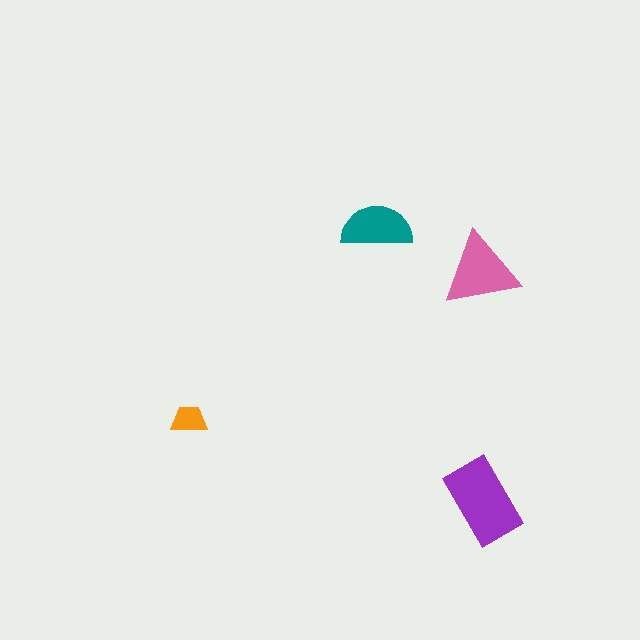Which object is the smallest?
The orange trapezoid.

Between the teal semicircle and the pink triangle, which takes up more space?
The pink triangle.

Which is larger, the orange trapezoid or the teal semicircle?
The teal semicircle.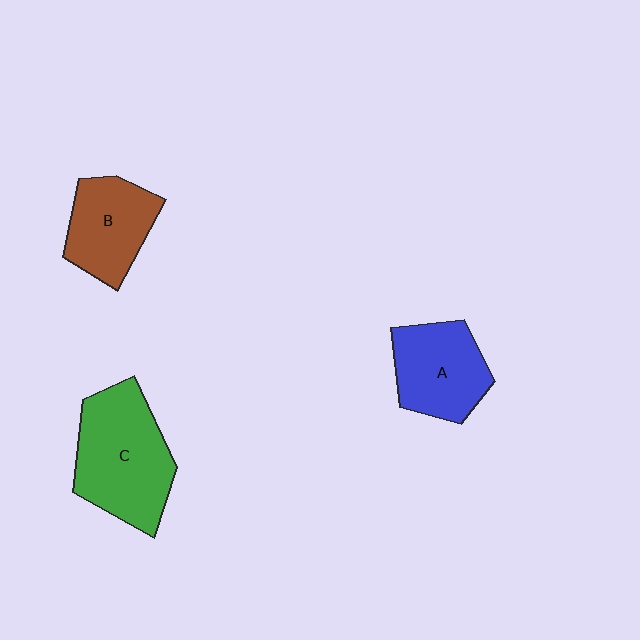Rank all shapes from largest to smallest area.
From largest to smallest: C (green), A (blue), B (brown).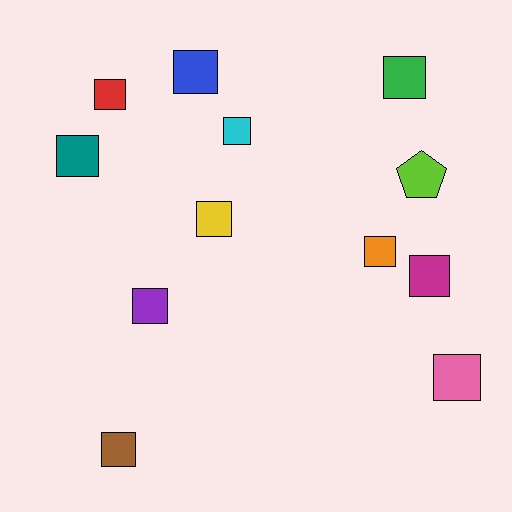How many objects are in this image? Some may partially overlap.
There are 12 objects.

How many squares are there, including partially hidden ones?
There are 11 squares.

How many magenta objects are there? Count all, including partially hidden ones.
There is 1 magenta object.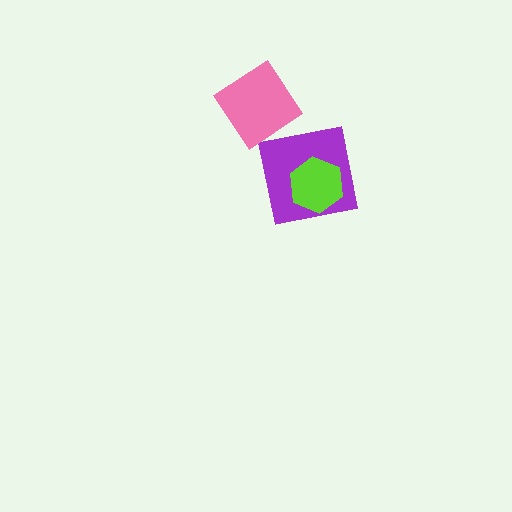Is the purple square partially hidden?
Yes, it is partially covered by another shape.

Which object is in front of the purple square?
The lime hexagon is in front of the purple square.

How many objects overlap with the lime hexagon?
1 object overlaps with the lime hexagon.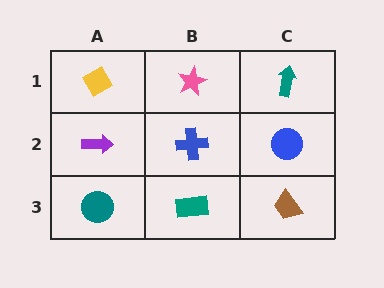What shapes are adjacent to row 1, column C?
A blue circle (row 2, column C), a pink star (row 1, column B).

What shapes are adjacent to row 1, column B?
A blue cross (row 2, column B), a yellow diamond (row 1, column A), a teal arrow (row 1, column C).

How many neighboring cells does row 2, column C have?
3.